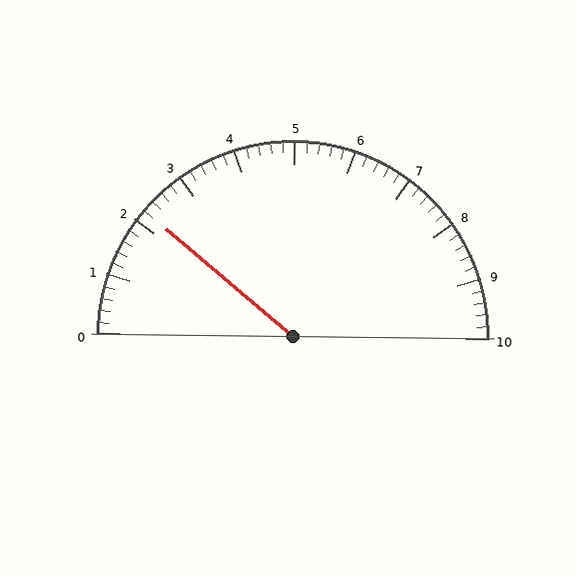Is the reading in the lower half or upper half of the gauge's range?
The reading is in the lower half of the range (0 to 10).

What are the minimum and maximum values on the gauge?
The gauge ranges from 0 to 10.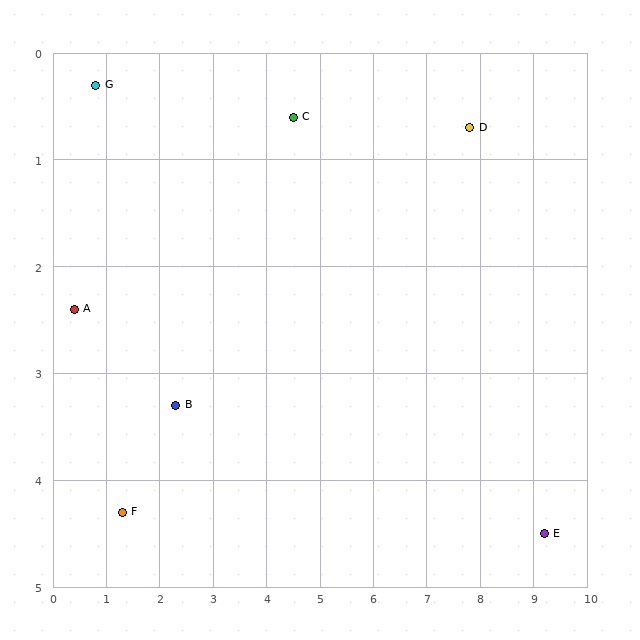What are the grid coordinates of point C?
Point C is at approximately (4.5, 0.6).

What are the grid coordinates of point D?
Point D is at approximately (7.8, 0.7).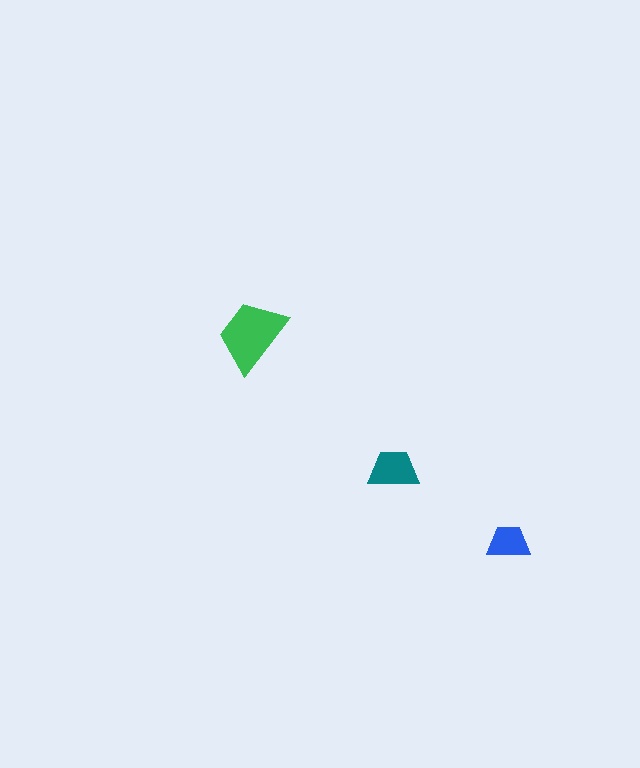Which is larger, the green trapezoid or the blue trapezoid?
The green one.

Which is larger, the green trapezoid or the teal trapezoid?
The green one.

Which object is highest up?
The green trapezoid is topmost.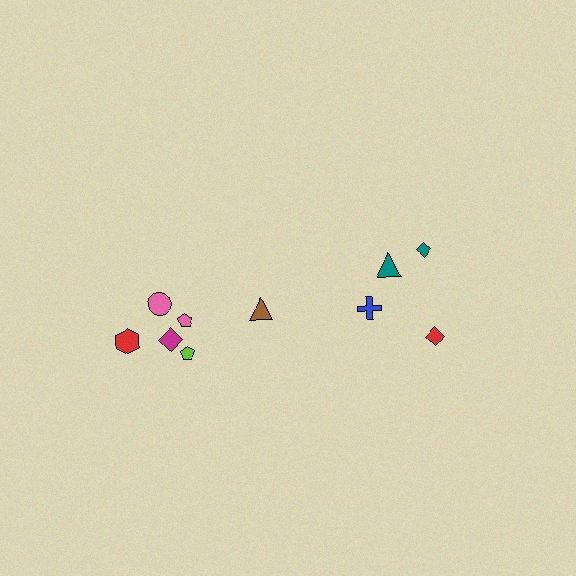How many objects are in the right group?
There are 4 objects.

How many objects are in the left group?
There are 6 objects.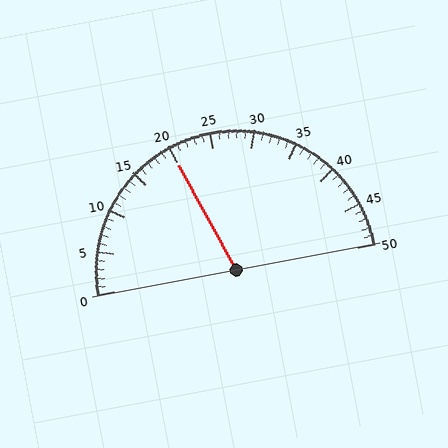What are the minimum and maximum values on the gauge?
The gauge ranges from 0 to 50.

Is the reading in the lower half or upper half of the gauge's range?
The reading is in the lower half of the range (0 to 50).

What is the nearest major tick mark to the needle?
The nearest major tick mark is 20.